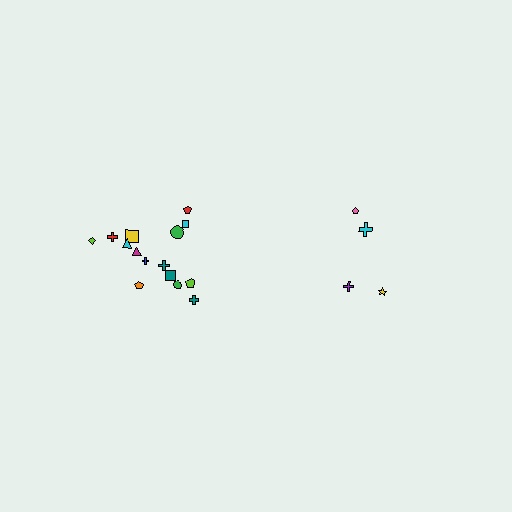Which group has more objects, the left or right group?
The left group.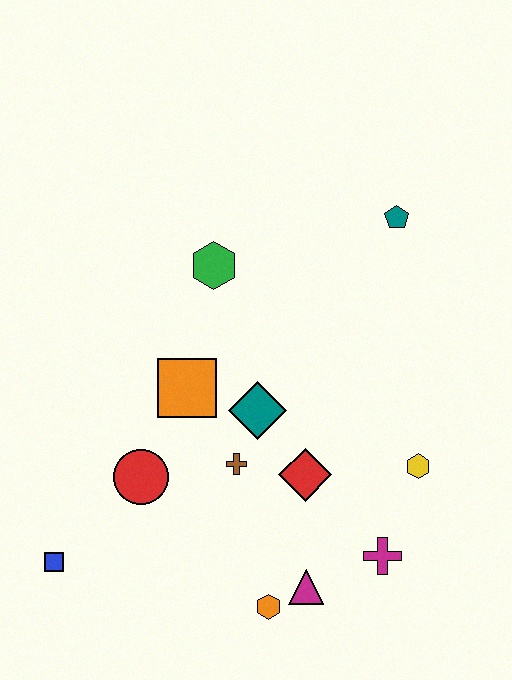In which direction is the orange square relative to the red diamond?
The orange square is to the left of the red diamond.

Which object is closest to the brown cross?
The teal diamond is closest to the brown cross.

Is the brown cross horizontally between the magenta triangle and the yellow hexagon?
No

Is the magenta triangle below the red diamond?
Yes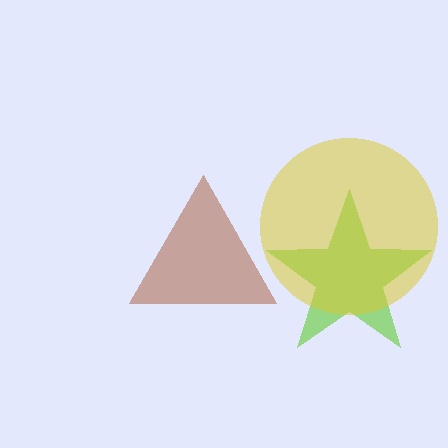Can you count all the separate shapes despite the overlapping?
Yes, there are 3 separate shapes.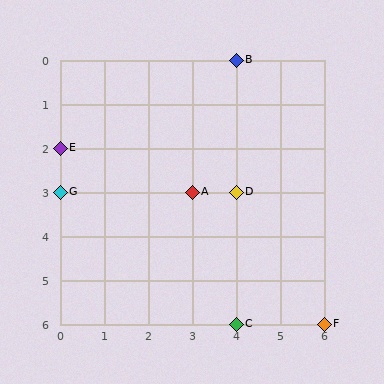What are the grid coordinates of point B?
Point B is at grid coordinates (4, 0).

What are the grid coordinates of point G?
Point G is at grid coordinates (0, 3).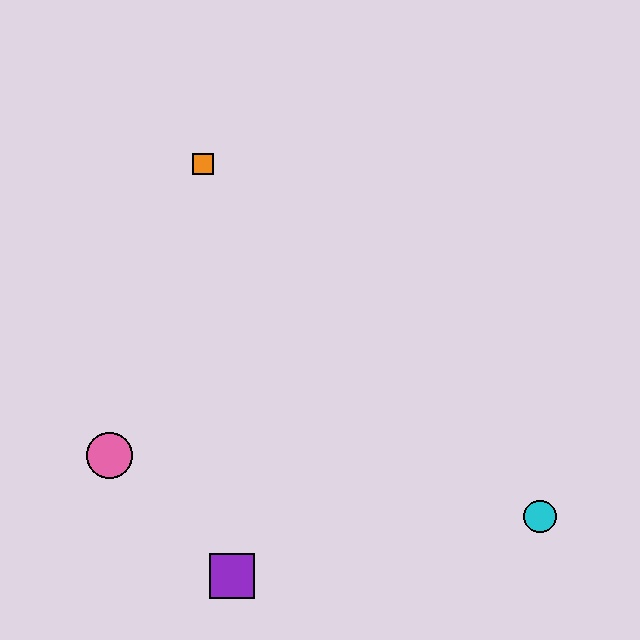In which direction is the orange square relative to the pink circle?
The orange square is above the pink circle.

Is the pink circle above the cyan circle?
Yes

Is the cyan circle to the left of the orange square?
No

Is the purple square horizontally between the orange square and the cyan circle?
Yes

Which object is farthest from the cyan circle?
The orange square is farthest from the cyan circle.